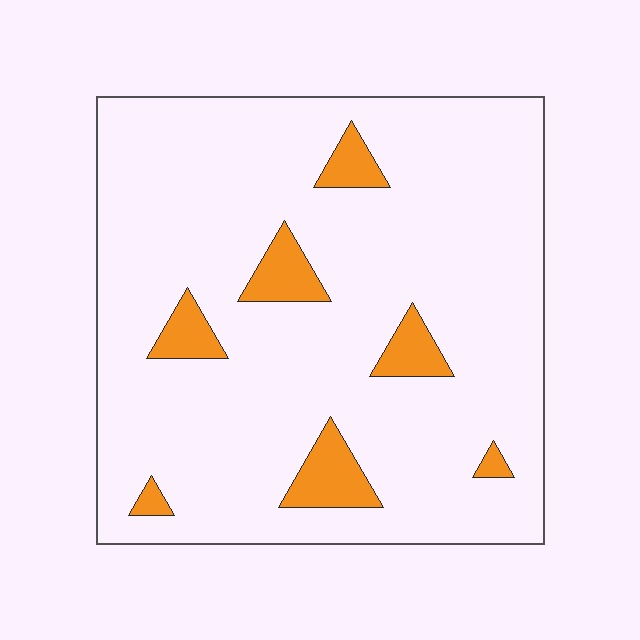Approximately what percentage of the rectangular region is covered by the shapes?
Approximately 10%.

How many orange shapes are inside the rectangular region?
7.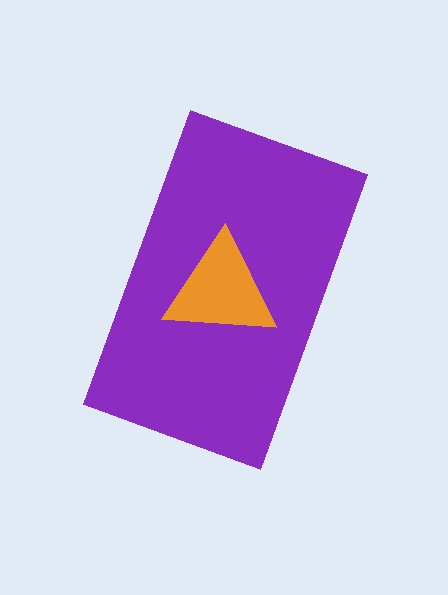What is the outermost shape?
The purple rectangle.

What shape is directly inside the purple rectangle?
The orange triangle.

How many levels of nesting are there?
2.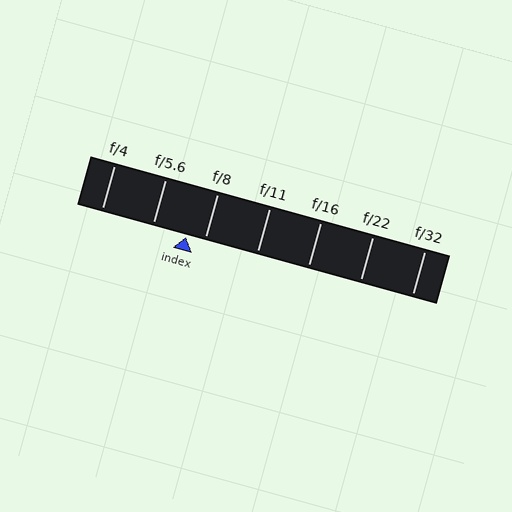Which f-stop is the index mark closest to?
The index mark is closest to f/8.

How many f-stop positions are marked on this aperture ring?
There are 7 f-stop positions marked.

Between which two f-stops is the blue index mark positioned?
The index mark is between f/5.6 and f/8.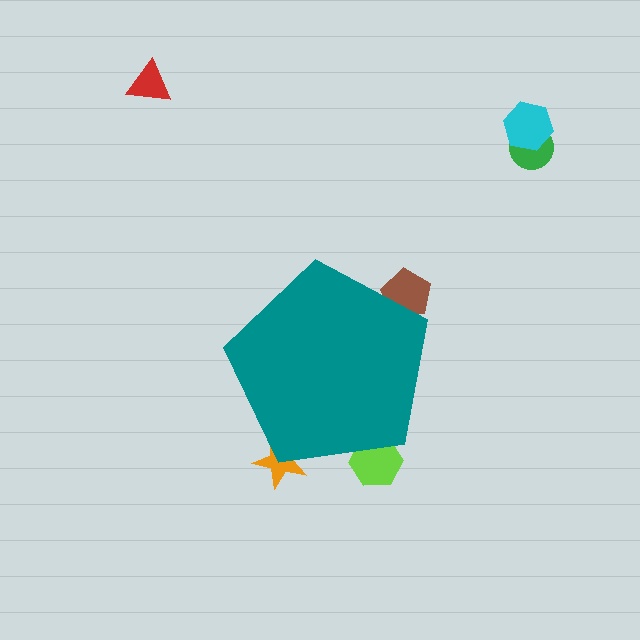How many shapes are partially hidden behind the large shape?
3 shapes are partially hidden.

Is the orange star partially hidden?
Yes, the orange star is partially hidden behind the teal pentagon.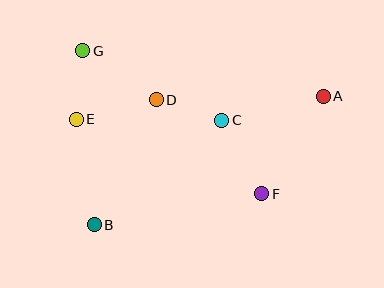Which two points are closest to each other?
Points C and D are closest to each other.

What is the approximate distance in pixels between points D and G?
The distance between D and G is approximately 88 pixels.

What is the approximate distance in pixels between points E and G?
The distance between E and G is approximately 69 pixels.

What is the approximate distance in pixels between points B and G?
The distance between B and G is approximately 174 pixels.